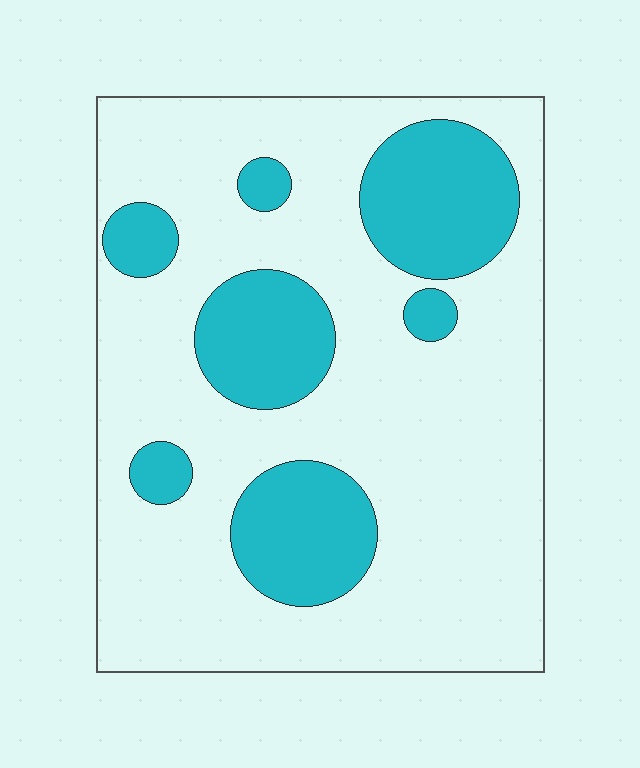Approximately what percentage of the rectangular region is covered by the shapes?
Approximately 25%.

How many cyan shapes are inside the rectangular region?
7.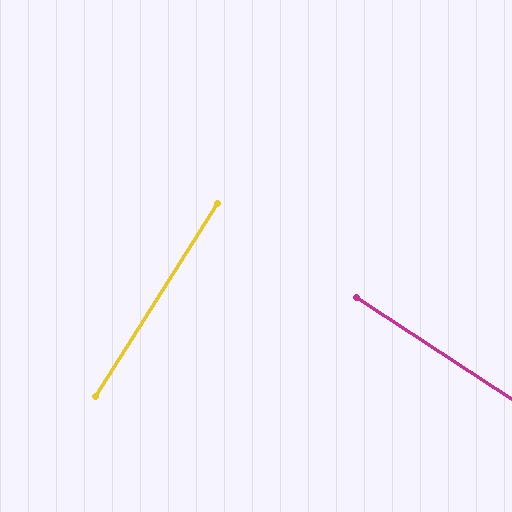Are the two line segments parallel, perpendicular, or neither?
Perpendicular — they meet at approximately 89°.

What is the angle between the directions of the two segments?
Approximately 89 degrees.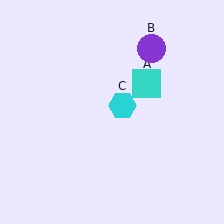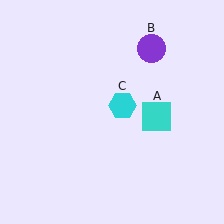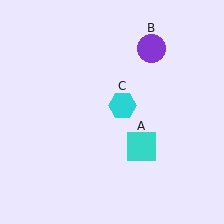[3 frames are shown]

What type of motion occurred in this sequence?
The cyan square (object A) rotated clockwise around the center of the scene.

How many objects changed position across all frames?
1 object changed position: cyan square (object A).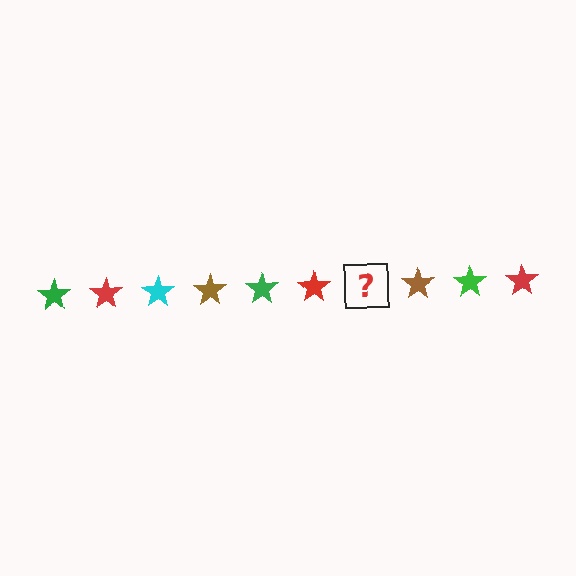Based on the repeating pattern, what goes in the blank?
The blank should be a cyan star.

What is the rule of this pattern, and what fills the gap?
The rule is that the pattern cycles through green, red, cyan, brown stars. The gap should be filled with a cyan star.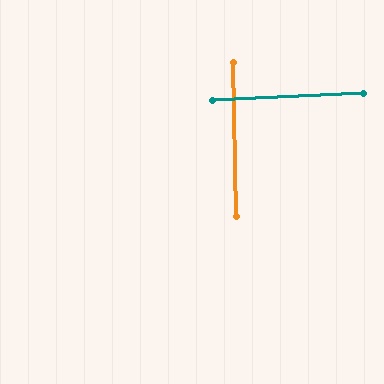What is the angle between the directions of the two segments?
Approximately 89 degrees.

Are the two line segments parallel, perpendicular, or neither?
Perpendicular — they meet at approximately 89°.